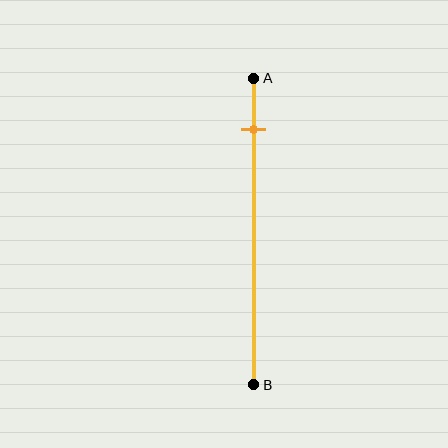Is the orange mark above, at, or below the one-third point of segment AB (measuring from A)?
The orange mark is above the one-third point of segment AB.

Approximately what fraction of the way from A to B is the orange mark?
The orange mark is approximately 15% of the way from A to B.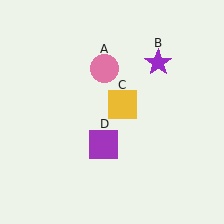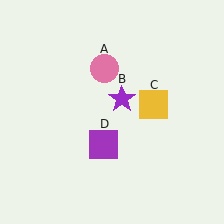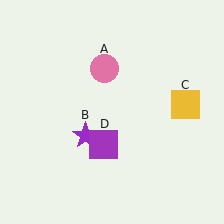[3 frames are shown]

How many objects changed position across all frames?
2 objects changed position: purple star (object B), yellow square (object C).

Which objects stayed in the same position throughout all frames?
Pink circle (object A) and purple square (object D) remained stationary.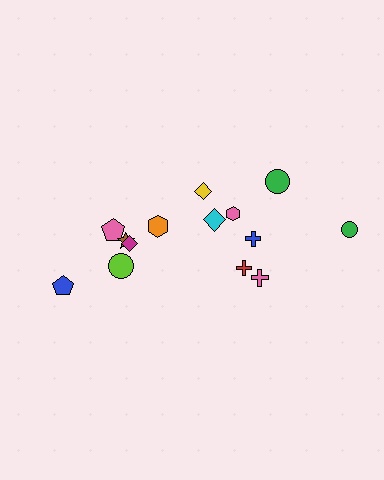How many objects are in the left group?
There are 6 objects.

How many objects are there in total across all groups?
There are 14 objects.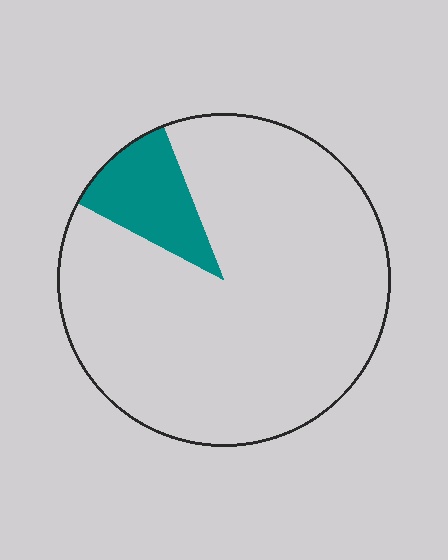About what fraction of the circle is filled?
About one eighth (1/8).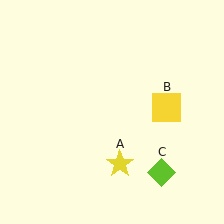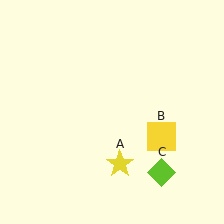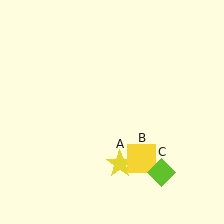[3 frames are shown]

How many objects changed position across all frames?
1 object changed position: yellow square (object B).